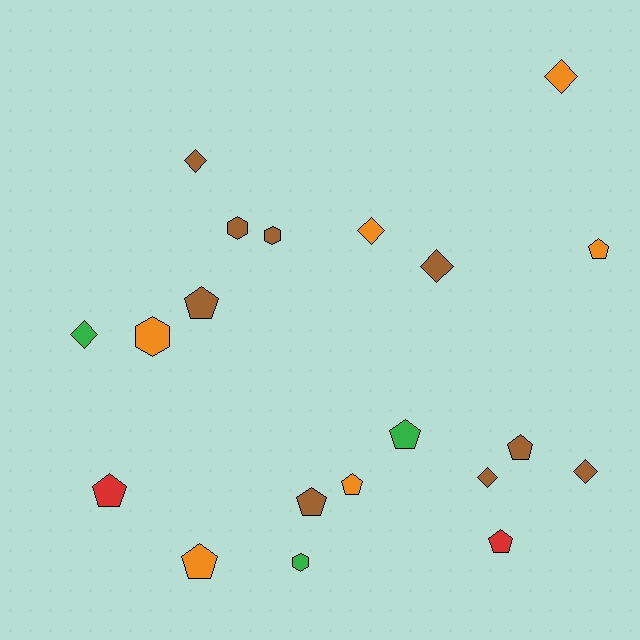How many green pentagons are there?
There is 1 green pentagon.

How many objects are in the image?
There are 20 objects.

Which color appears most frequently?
Brown, with 9 objects.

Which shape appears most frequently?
Pentagon, with 9 objects.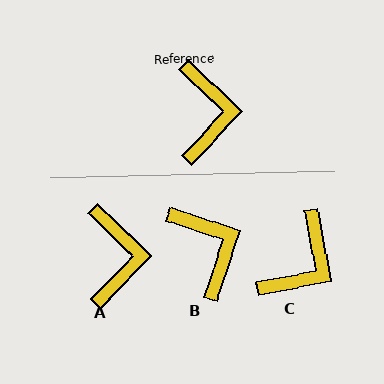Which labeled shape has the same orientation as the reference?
A.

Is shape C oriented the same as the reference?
No, it is off by about 35 degrees.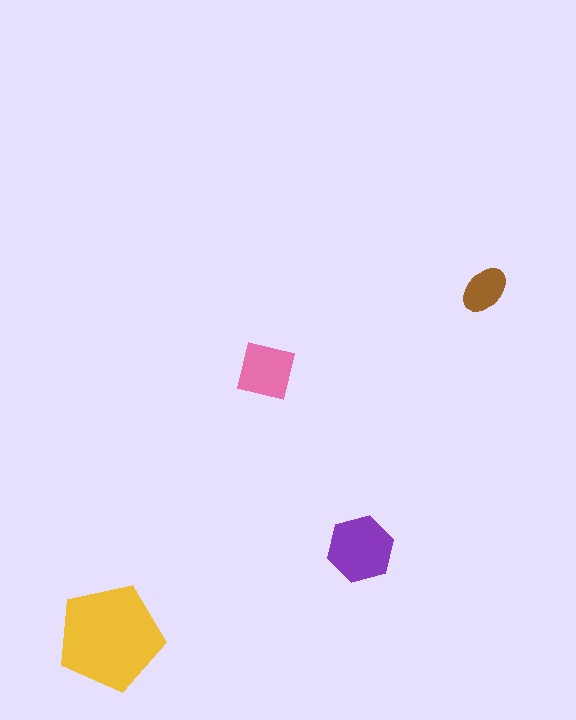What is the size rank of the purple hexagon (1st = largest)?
2nd.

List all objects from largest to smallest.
The yellow pentagon, the purple hexagon, the pink square, the brown ellipse.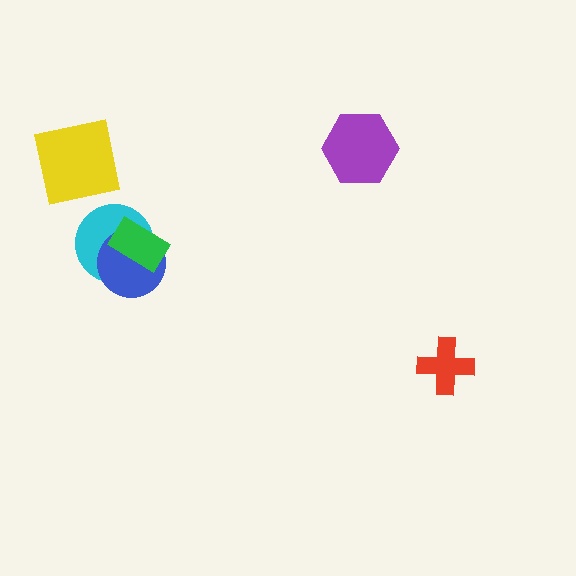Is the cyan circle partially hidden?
Yes, it is partially covered by another shape.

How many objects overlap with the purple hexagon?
0 objects overlap with the purple hexagon.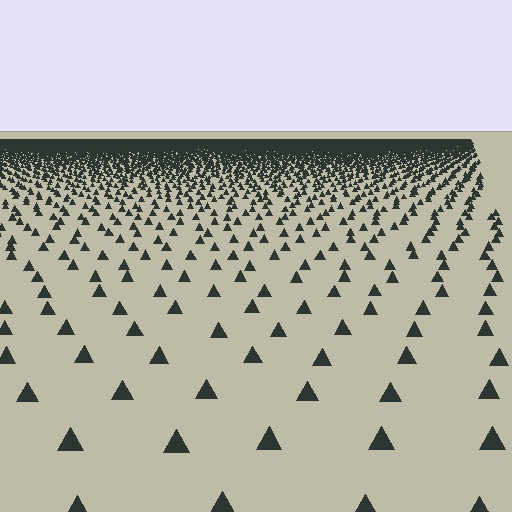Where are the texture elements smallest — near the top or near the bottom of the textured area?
Near the top.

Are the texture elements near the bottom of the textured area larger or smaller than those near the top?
Larger. Near the bottom, elements are closer to the viewer and appear at a bigger on-screen size.